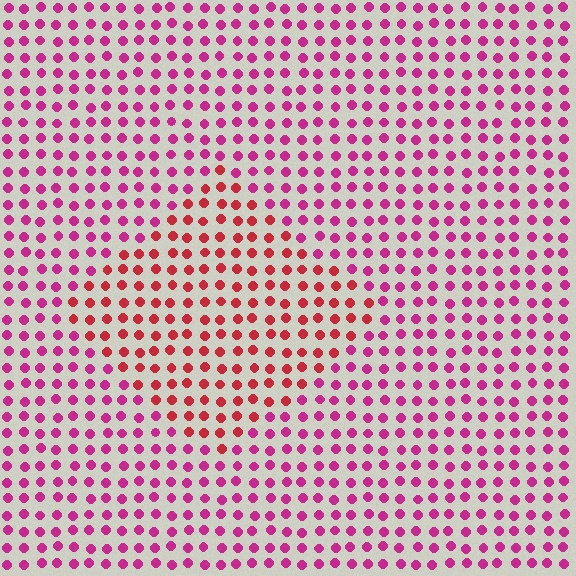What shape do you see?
I see a diamond.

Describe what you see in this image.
The image is filled with small magenta elements in a uniform arrangement. A diamond-shaped region is visible where the elements are tinted to a slightly different hue, forming a subtle color boundary.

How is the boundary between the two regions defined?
The boundary is defined purely by a slight shift in hue (about 32 degrees). Spacing, size, and orientation are identical on both sides.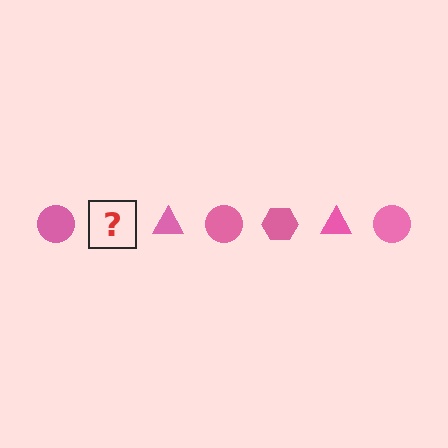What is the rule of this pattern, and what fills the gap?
The rule is that the pattern cycles through circle, hexagon, triangle shapes in pink. The gap should be filled with a pink hexagon.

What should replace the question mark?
The question mark should be replaced with a pink hexagon.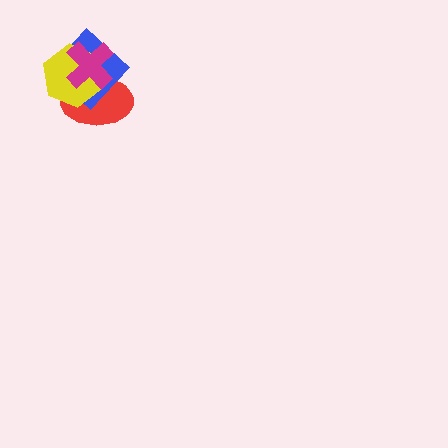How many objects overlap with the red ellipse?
3 objects overlap with the red ellipse.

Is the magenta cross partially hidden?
No, no other shape covers it.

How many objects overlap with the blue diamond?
3 objects overlap with the blue diamond.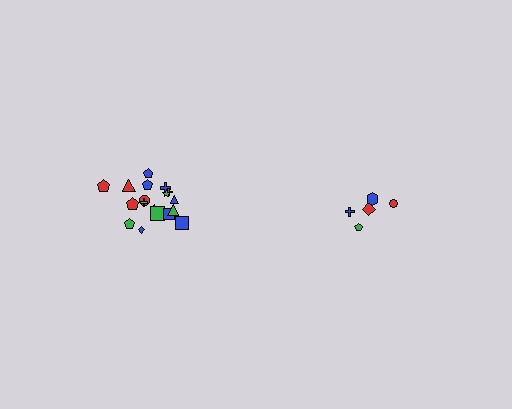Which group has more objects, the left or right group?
The left group.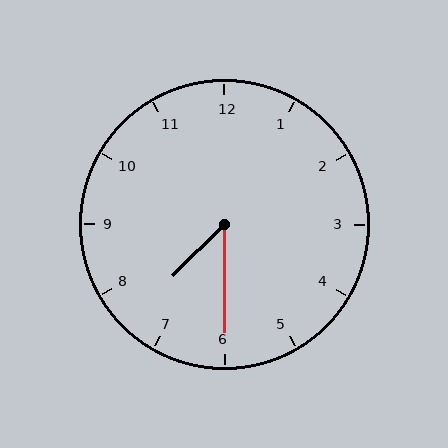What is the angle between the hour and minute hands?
Approximately 45 degrees.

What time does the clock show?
7:30.